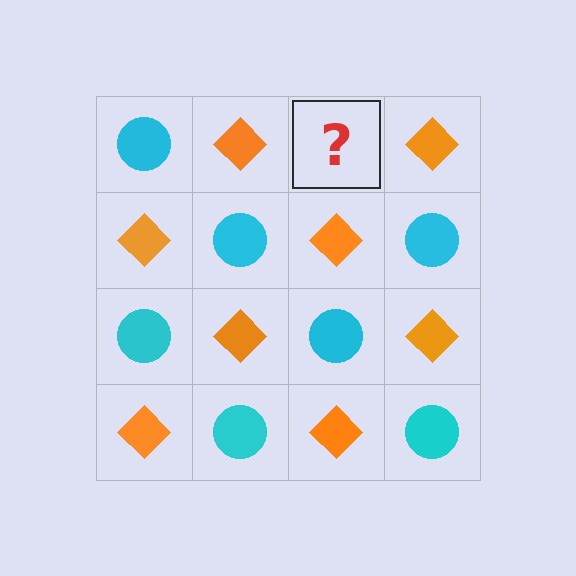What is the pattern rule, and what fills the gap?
The rule is that it alternates cyan circle and orange diamond in a checkerboard pattern. The gap should be filled with a cyan circle.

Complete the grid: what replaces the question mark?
The question mark should be replaced with a cyan circle.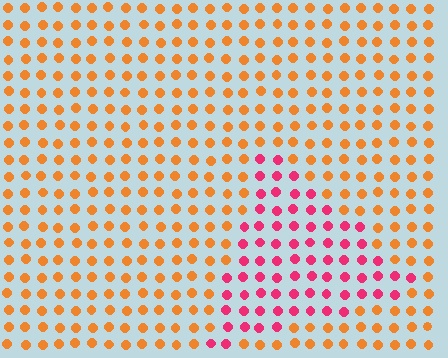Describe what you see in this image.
The image is filled with small orange elements in a uniform arrangement. A triangle-shaped region is visible where the elements are tinted to a slightly different hue, forming a subtle color boundary.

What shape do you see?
I see a triangle.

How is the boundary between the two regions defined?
The boundary is defined purely by a slight shift in hue (about 50 degrees). Spacing, size, and orientation are identical on both sides.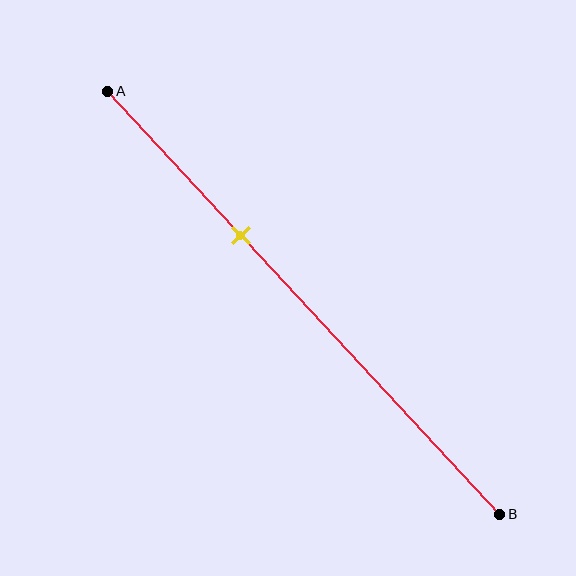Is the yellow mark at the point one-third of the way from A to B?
Yes, the mark is approximately at the one-third point.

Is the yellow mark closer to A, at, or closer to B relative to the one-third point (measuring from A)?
The yellow mark is approximately at the one-third point of segment AB.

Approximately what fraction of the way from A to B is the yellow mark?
The yellow mark is approximately 35% of the way from A to B.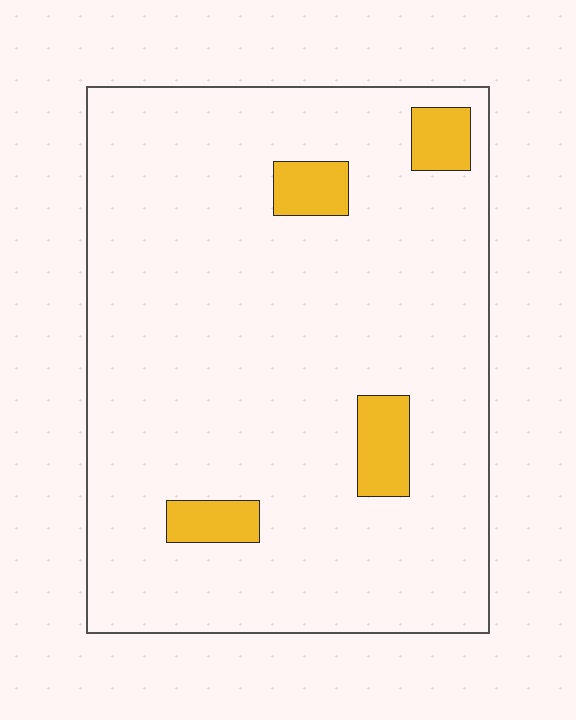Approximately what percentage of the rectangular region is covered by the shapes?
Approximately 10%.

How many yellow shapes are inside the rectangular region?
4.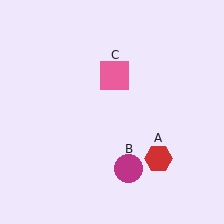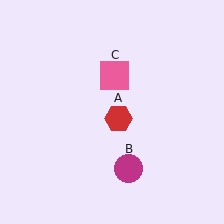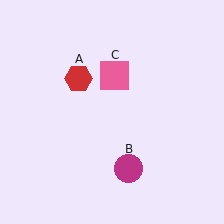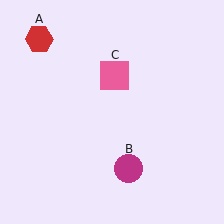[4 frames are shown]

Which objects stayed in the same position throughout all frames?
Magenta circle (object B) and pink square (object C) remained stationary.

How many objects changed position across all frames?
1 object changed position: red hexagon (object A).